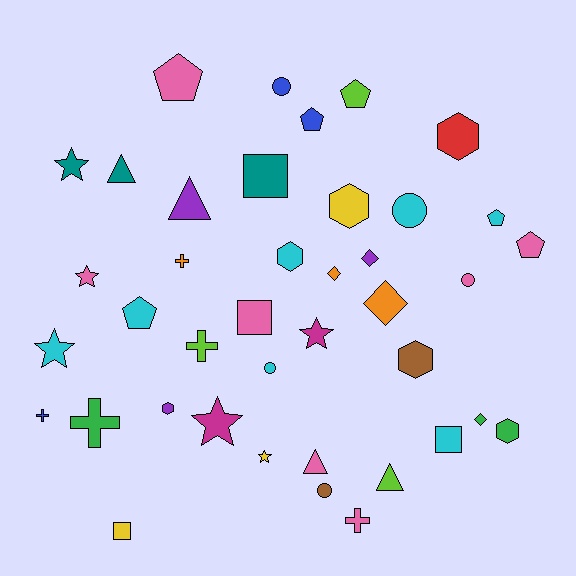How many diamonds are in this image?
There are 4 diamonds.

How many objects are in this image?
There are 40 objects.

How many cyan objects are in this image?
There are 7 cyan objects.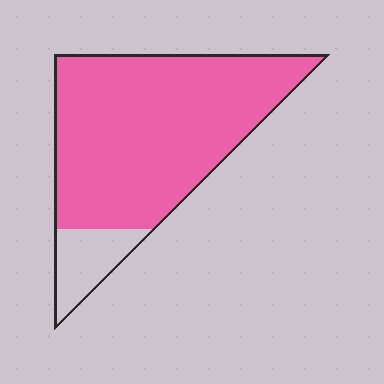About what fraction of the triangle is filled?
About seven eighths (7/8).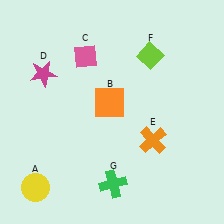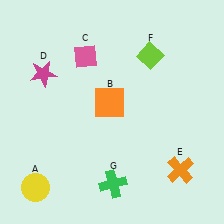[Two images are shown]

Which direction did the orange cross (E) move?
The orange cross (E) moved down.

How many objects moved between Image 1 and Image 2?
1 object moved between the two images.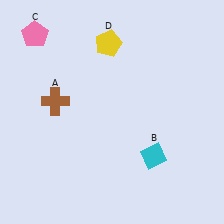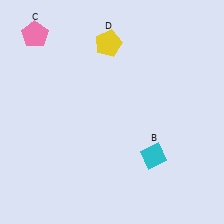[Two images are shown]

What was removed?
The brown cross (A) was removed in Image 2.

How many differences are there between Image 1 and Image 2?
There is 1 difference between the two images.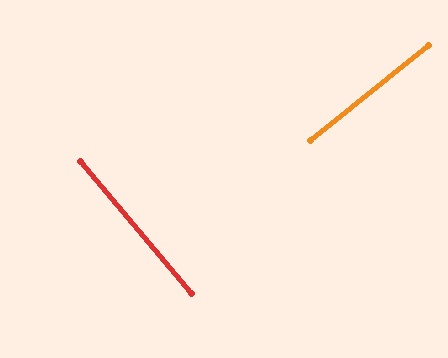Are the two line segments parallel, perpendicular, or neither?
Perpendicular — they meet at approximately 89°.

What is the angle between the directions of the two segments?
Approximately 89 degrees.